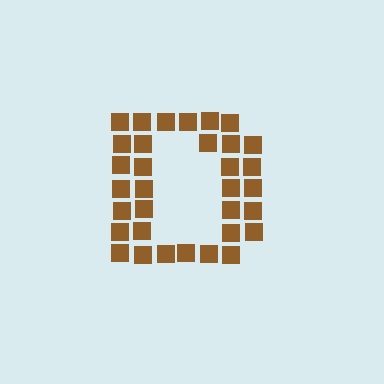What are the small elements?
The small elements are squares.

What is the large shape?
The large shape is the letter D.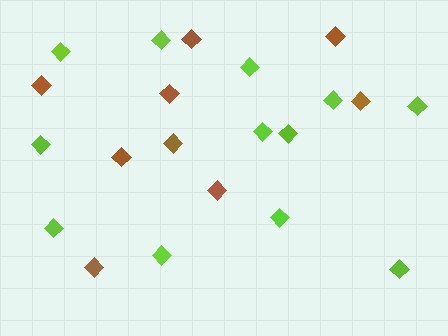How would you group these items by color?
There are 2 groups: one group of lime diamonds (12) and one group of brown diamonds (9).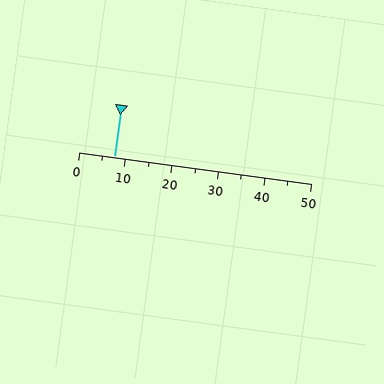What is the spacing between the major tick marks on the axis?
The major ticks are spaced 10 apart.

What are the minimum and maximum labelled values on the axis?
The axis runs from 0 to 50.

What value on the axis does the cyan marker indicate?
The marker indicates approximately 7.5.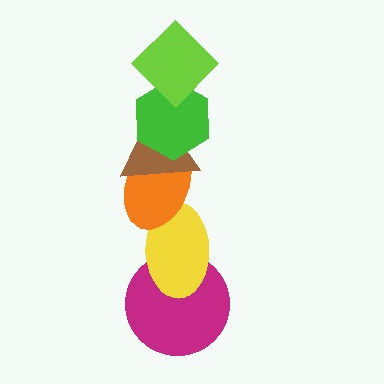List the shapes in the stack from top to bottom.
From top to bottom: the lime diamond, the green hexagon, the brown triangle, the orange ellipse, the yellow ellipse, the magenta circle.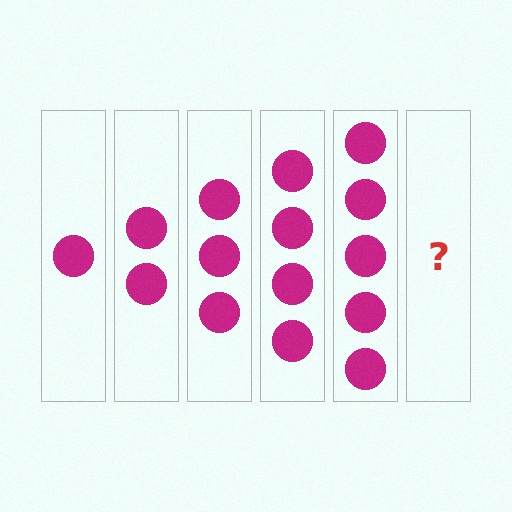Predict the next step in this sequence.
The next step is 6 circles.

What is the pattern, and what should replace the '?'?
The pattern is that each step adds one more circle. The '?' should be 6 circles.